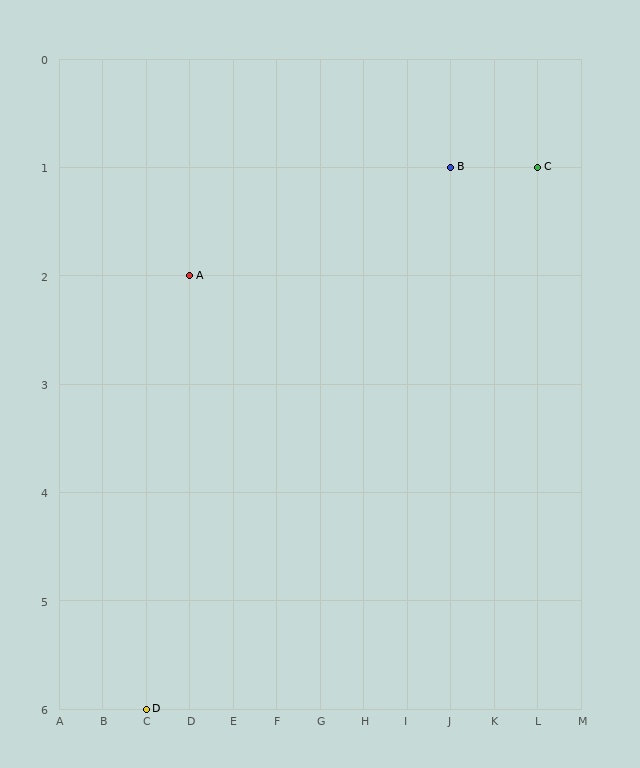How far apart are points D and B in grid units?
Points D and B are 7 columns and 5 rows apart (about 8.6 grid units diagonally).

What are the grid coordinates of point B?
Point B is at grid coordinates (J, 1).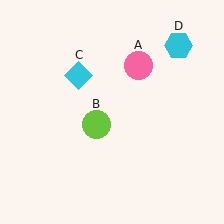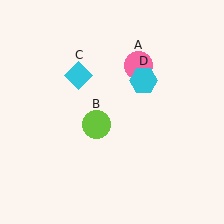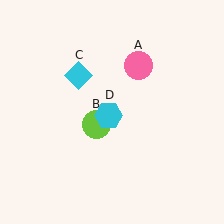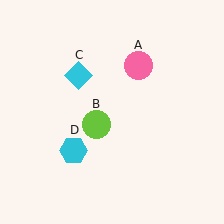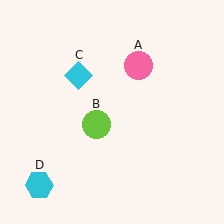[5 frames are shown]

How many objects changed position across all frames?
1 object changed position: cyan hexagon (object D).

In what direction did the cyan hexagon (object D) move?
The cyan hexagon (object D) moved down and to the left.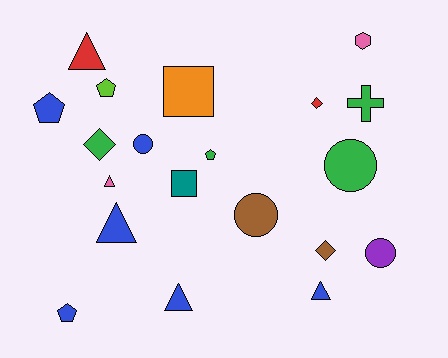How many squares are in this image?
There are 2 squares.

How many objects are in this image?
There are 20 objects.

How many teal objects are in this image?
There is 1 teal object.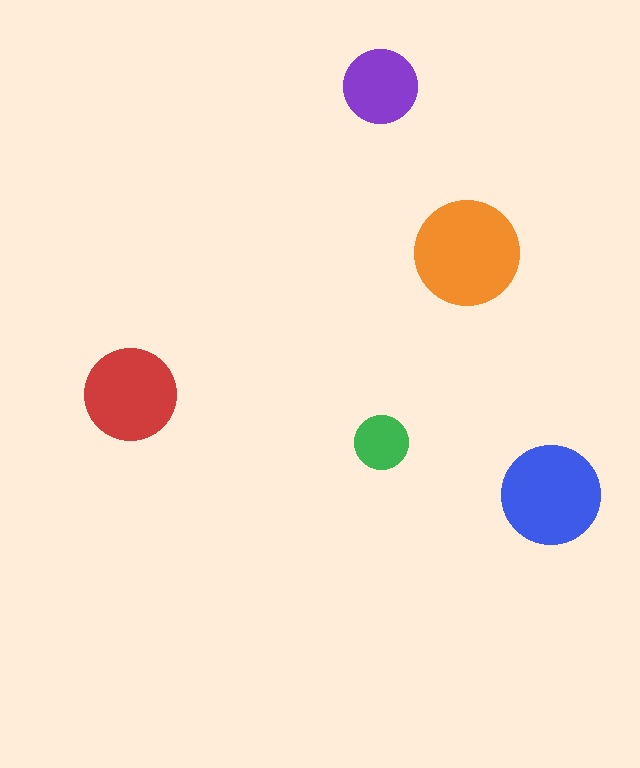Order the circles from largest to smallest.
the orange one, the blue one, the red one, the purple one, the green one.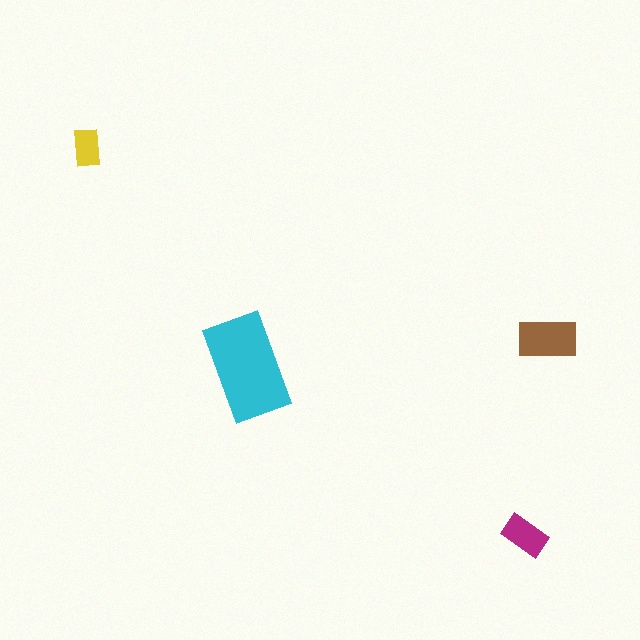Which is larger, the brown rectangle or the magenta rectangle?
The brown one.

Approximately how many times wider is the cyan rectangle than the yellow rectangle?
About 3 times wider.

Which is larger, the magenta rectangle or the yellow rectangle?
The magenta one.